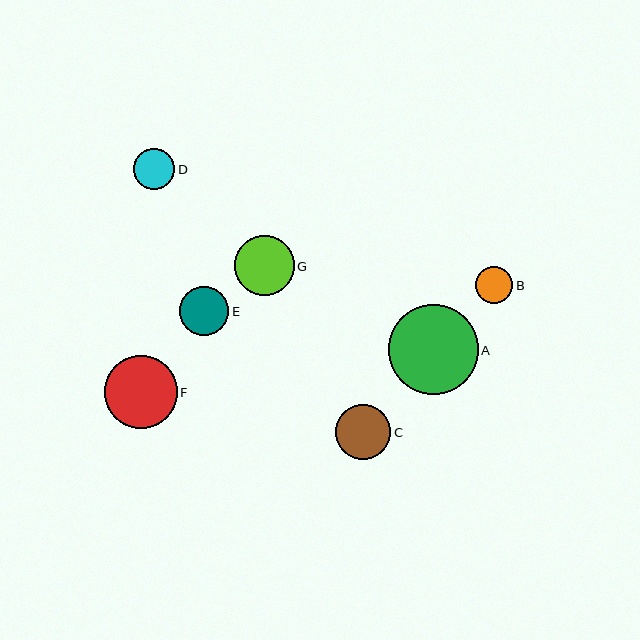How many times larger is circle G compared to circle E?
Circle G is approximately 1.2 times the size of circle E.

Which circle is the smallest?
Circle B is the smallest with a size of approximately 37 pixels.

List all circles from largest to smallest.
From largest to smallest: A, F, G, C, E, D, B.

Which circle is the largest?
Circle A is the largest with a size of approximately 90 pixels.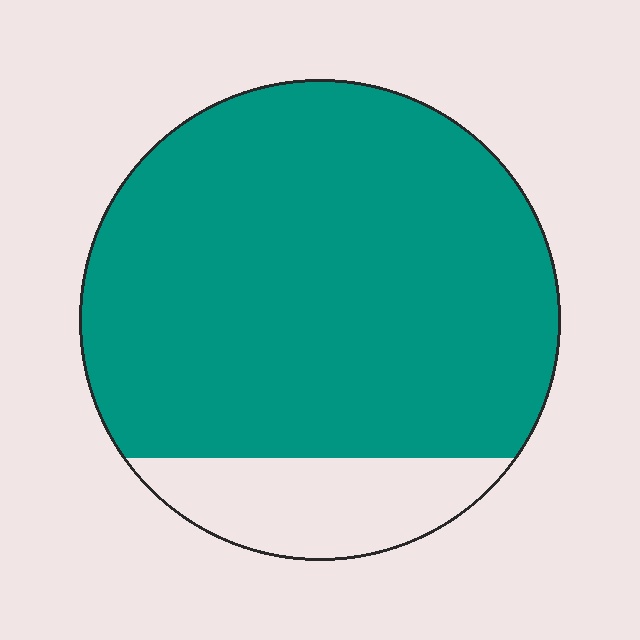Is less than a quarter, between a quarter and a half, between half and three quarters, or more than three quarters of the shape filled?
More than three quarters.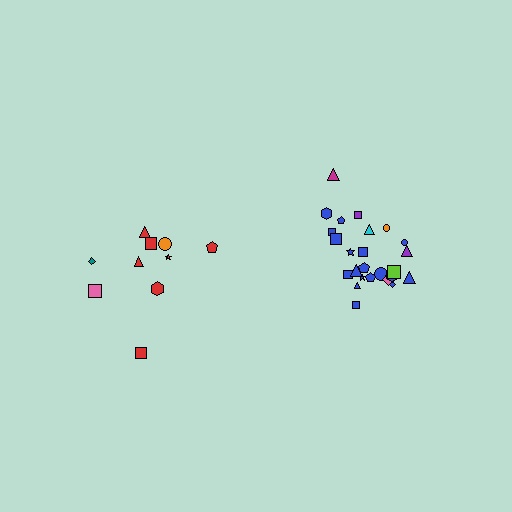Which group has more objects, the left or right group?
The right group.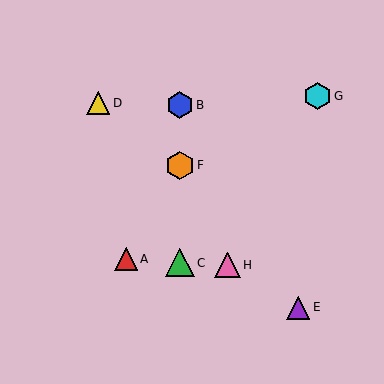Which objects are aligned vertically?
Objects B, C, F are aligned vertically.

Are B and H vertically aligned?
No, B is at x≈180 and H is at x≈228.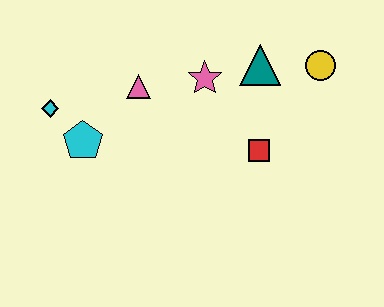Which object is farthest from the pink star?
The cyan diamond is farthest from the pink star.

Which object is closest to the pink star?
The teal triangle is closest to the pink star.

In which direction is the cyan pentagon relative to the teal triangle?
The cyan pentagon is to the left of the teal triangle.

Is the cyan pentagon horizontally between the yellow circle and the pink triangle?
No